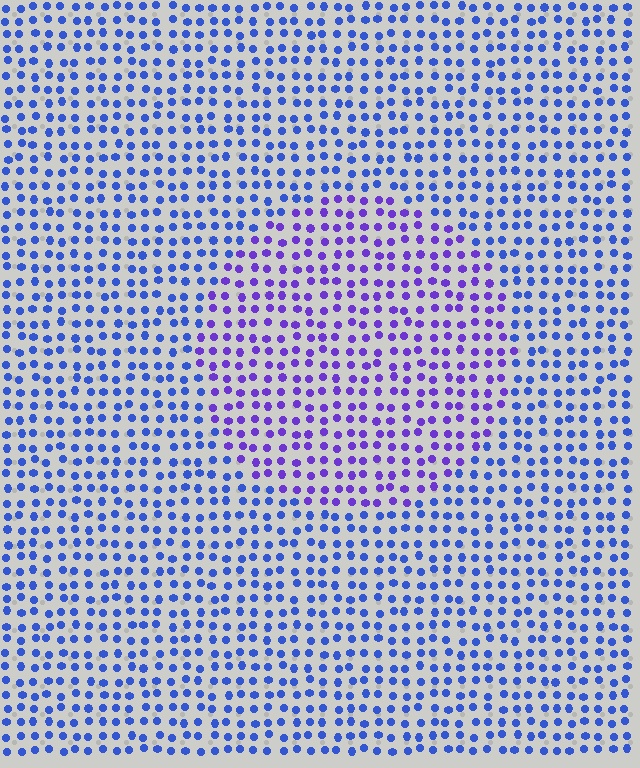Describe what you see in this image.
The image is filled with small blue elements in a uniform arrangement. A circle-shaped region is visible where the elements are tinted to a slightly different hue, forming a subtle color boundary.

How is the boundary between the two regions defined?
The boundary is defined purely by a slight shift in hue (about 35 degrees). Spacing, size, and orientation are identical on both sides.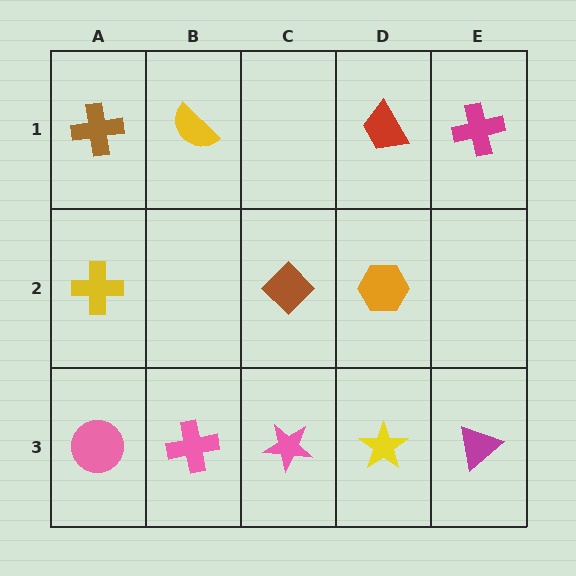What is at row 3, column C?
A pink star.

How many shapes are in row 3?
5 shapes.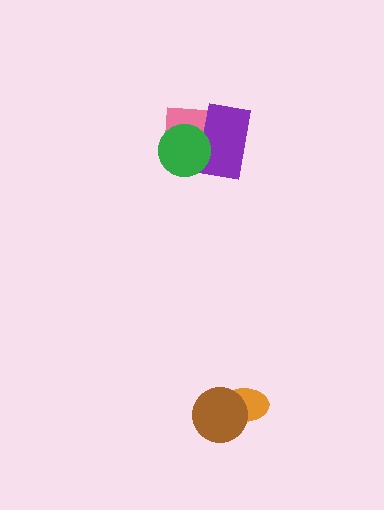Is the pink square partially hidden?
Yes, it is partially covered by another shape.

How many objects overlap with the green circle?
2 objects overlap with the green circle.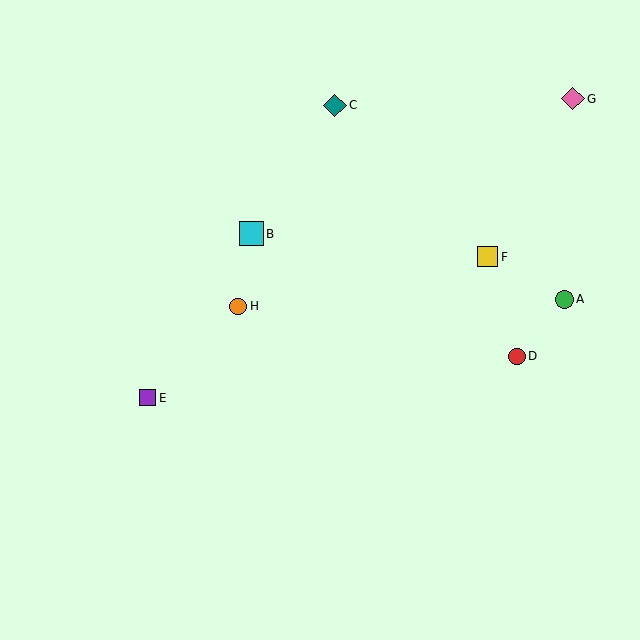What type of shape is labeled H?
Shape H is an orange circle.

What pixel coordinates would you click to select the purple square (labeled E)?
Click at (148, 398) to select the purple square E.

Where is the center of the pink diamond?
The center of the pink diamond is at (573, 99).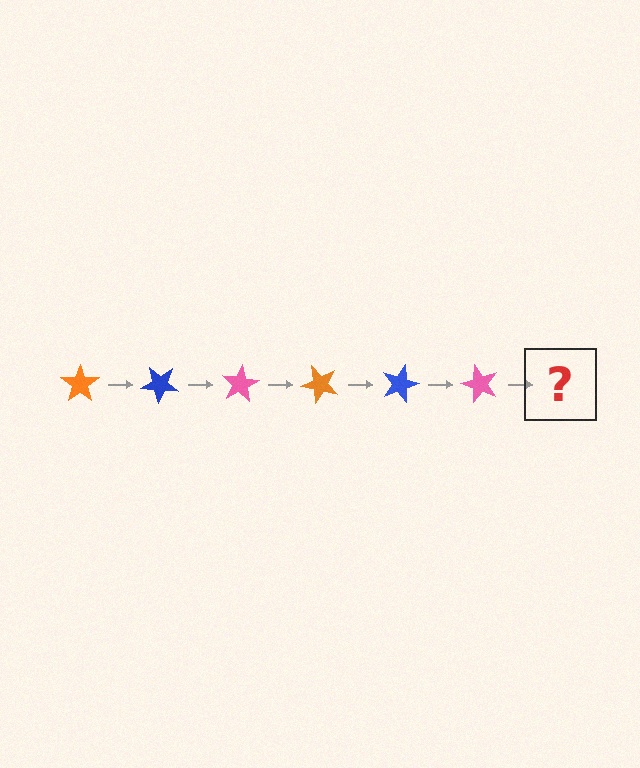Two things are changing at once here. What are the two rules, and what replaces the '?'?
The two rules are that it rotates 40 degrees each step and the color cycles through orange, blue, and pink. The '?' should be an orange star, rotated 240 degrees from the start.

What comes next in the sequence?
The next element should be an orange star, rotated 240 degrees from the start.